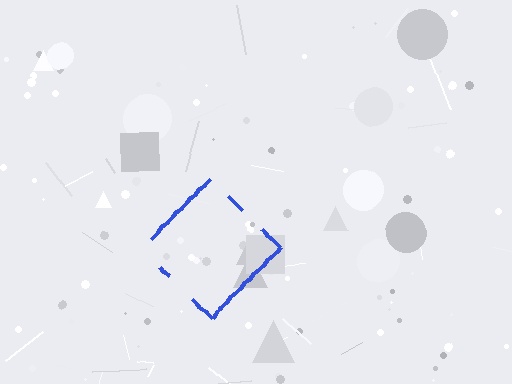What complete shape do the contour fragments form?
The contour fragments form a diamond.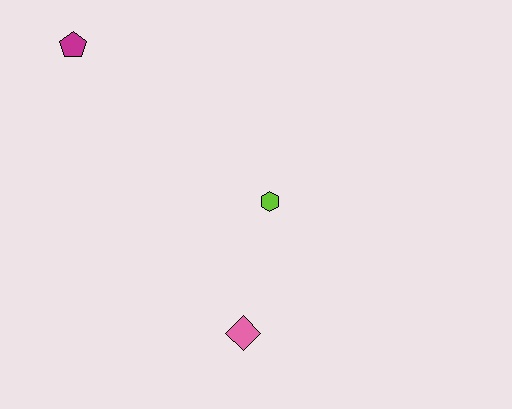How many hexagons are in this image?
There is 1 hexagon.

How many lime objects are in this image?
There is 1 lime object.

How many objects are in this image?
There are 3 objects.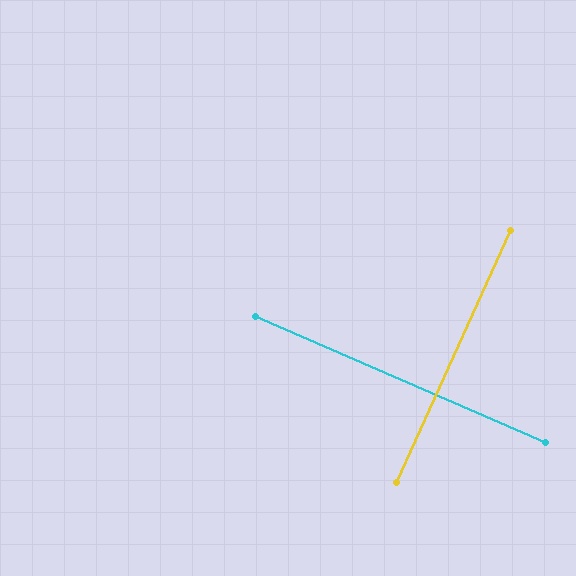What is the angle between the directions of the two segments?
Approximately 89 degrees.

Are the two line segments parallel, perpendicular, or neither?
Perpendicular — they meet at approximately 89°.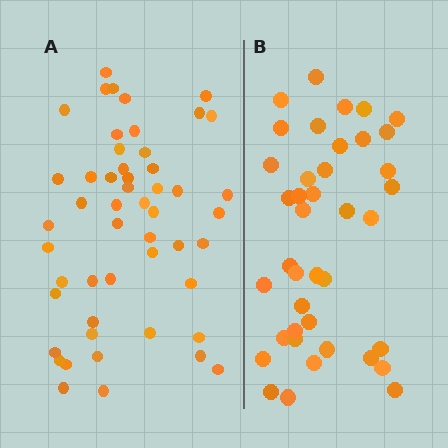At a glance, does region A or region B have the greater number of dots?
Region A (the left region) has more dots.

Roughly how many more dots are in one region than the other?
Region A has roughly 12 or so more dots than region B.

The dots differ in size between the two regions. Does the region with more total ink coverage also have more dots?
No. Region B has more total ink coverage because its dots are larger, but region A actually contains more individual dots. Total area can be misleading — the number of items is what matters here.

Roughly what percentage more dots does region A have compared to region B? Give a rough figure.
About 30% more.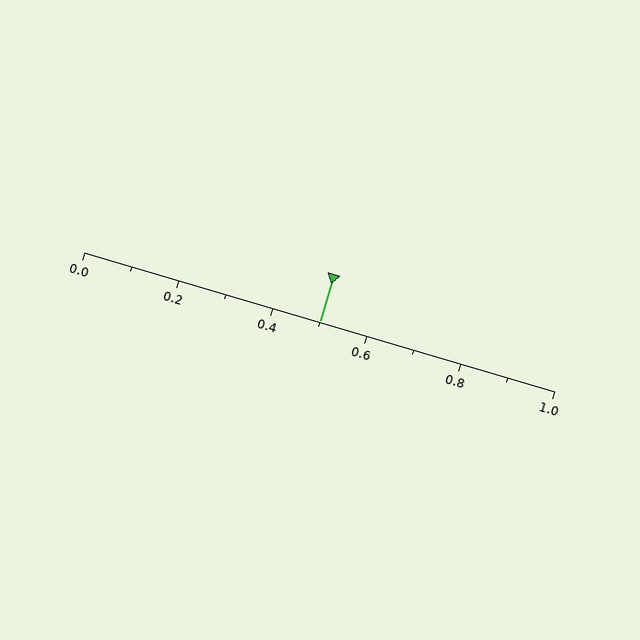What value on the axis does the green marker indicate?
The marker indicates approximately 0.5.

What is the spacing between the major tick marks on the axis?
The major ticks are spaced 0.2 apart.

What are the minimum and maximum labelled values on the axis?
The axis runs from 0.0 to 1.0.